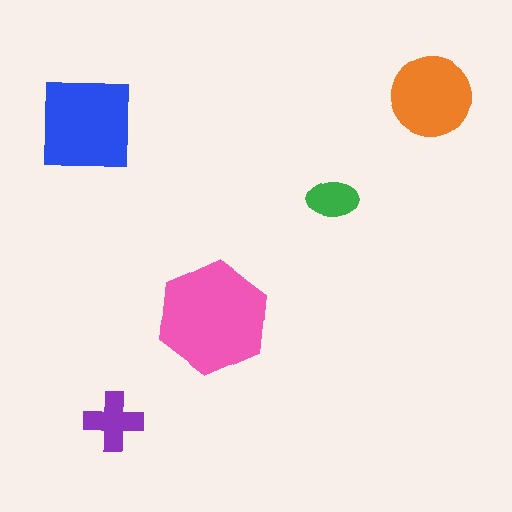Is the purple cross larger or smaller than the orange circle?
Smaller.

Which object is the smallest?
The green ellipse.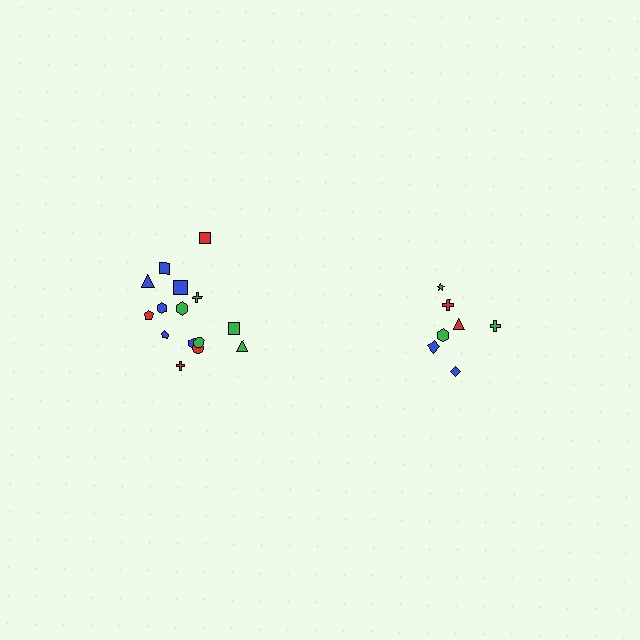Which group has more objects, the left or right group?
The left group.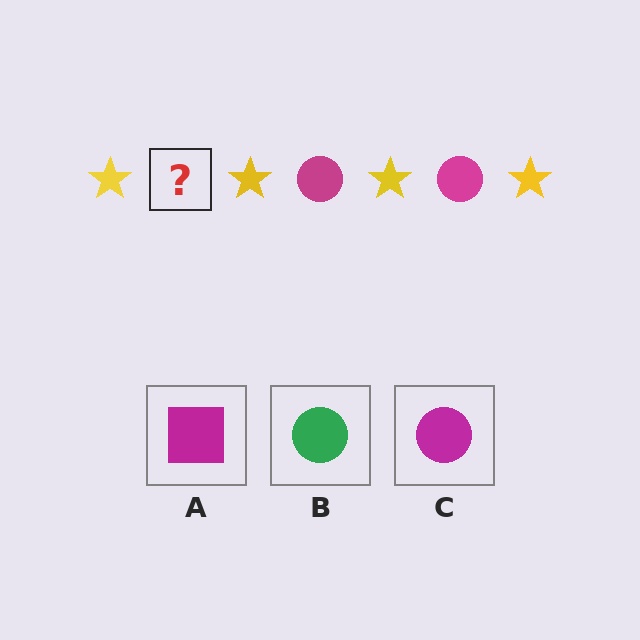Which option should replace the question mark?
Option C.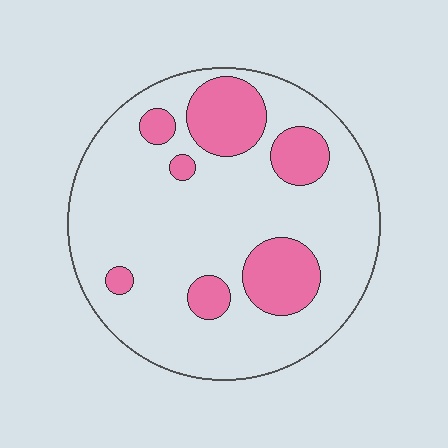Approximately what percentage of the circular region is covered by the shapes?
Approximately 20%.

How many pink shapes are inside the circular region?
7.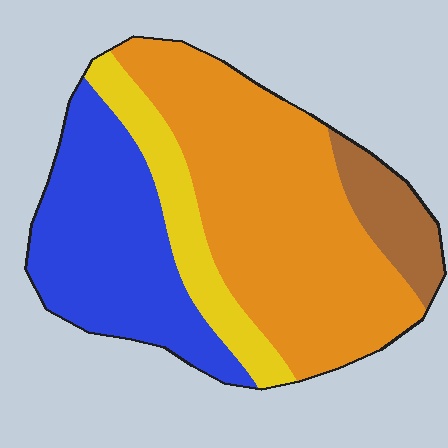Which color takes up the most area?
Orange, at roughly 45%.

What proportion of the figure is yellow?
Yellow takes up about one eighth (1/8) of the figure.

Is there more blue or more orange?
Orange.